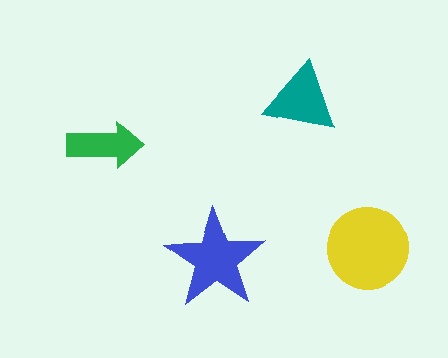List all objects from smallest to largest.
The green arrow, the teal triangle, the blue star, the yellow circle.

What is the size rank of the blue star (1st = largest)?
2nd.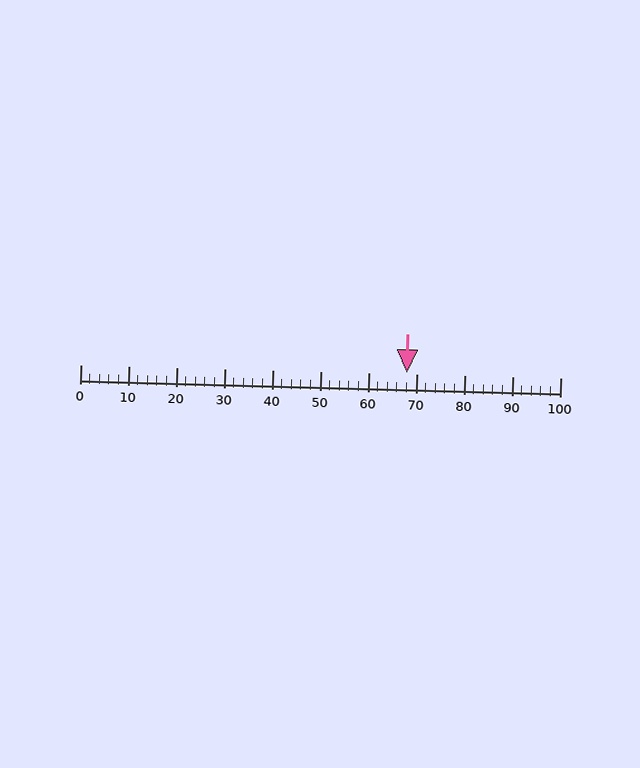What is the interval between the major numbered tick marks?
The major tick marks are spaced 10 units apart.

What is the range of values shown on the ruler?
The ruler shows values from 0 to 100.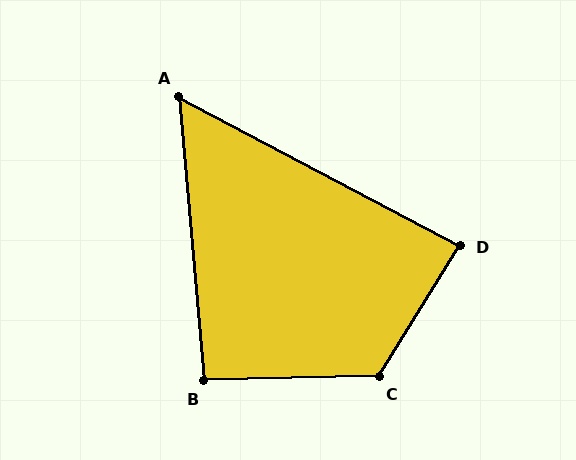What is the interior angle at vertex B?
Approximately 94 degrees (approximately right).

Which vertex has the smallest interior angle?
A, at approximately 57 degrees.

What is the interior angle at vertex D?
Approximately 86 degrees (approximately right).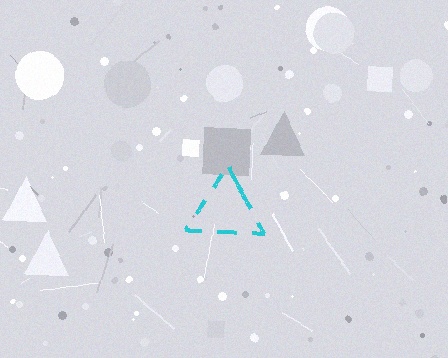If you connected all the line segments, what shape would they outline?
They would outline a triangle.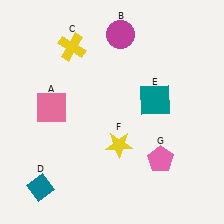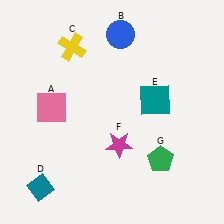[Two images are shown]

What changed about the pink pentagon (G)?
In Image 1, G is pink. In Image 2, it changed to green.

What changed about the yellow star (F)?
In Image 1, F is yellow. In Image 2, it changed to magenta.